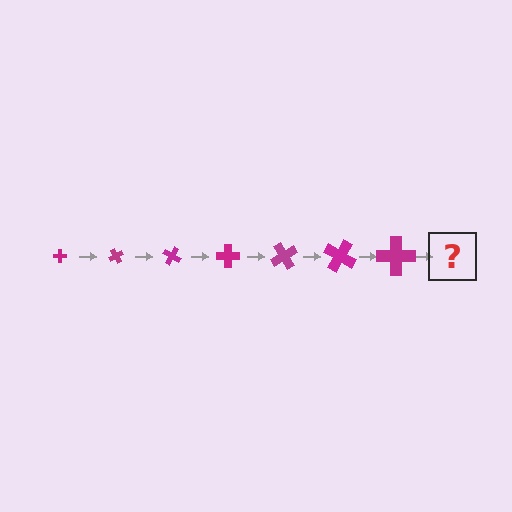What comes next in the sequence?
The next element should be a cross, larger than the previous one and rotated 420 degrees from the start.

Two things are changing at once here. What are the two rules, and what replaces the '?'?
The two rules are that the cross grows larger each step and it rotates 60 degrees each step. The '?' should be a cross, larger than the previous one and rotated 420 degrees from the start.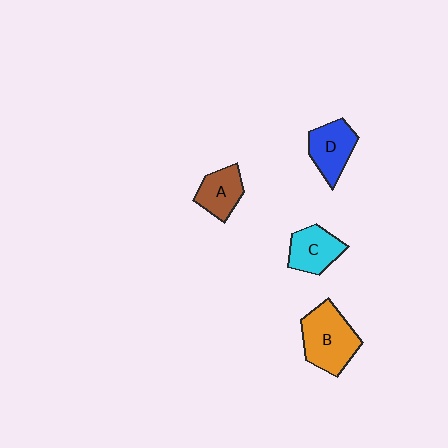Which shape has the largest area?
Shape B (orange).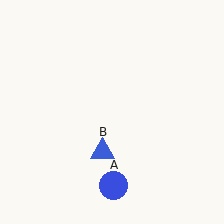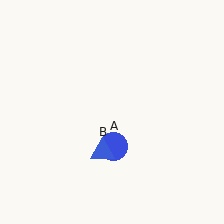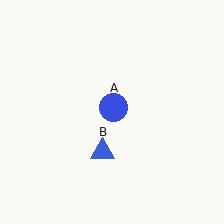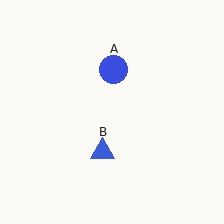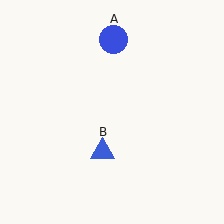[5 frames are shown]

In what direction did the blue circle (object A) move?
The blue circle (object A) moved up.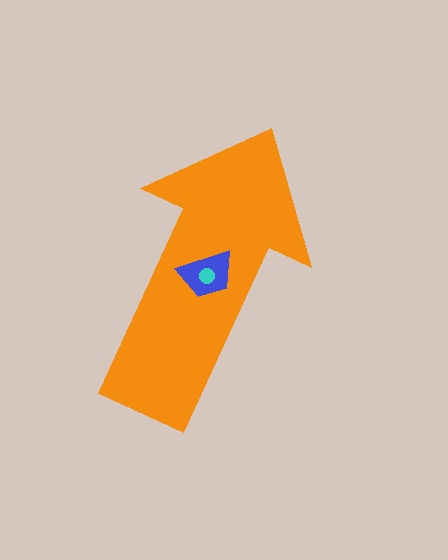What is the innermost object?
The cyan circle.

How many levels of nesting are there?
3.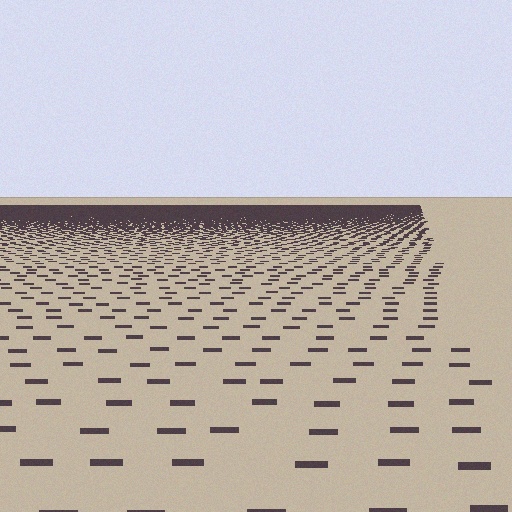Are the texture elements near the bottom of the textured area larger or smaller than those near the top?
Larger. Near the bottom, elements are closer to the viewer and appear at a bigger on-screen size.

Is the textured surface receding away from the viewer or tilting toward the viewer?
The surface is receding away from the viewer. Texture elements get smaller and denser toward the top.